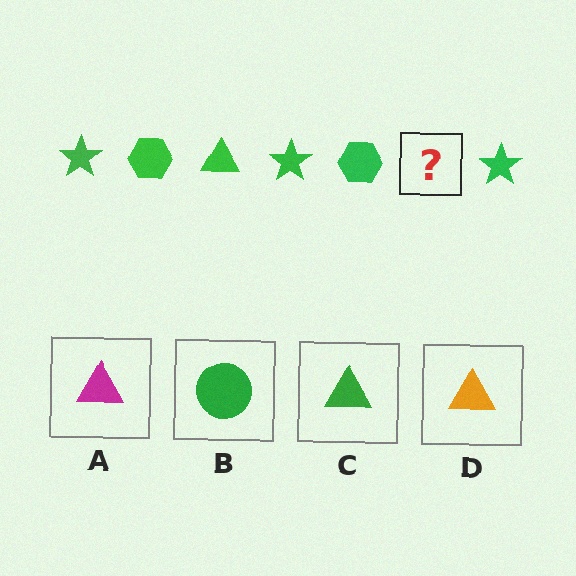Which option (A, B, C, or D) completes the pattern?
C.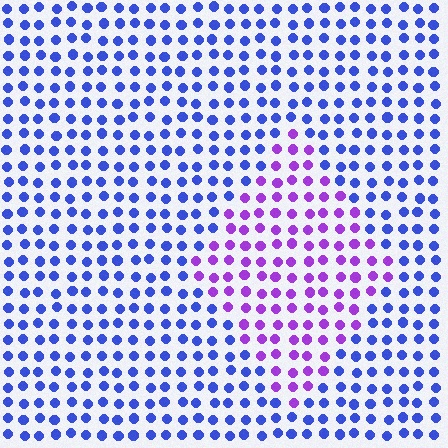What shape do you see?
I see a diamond.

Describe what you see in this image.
The image is filled with small blue elements in a uniform arrangement. A diamond-shaped region is visible where the elements are tinted to a slightly different hue, forming a subtle color boundary.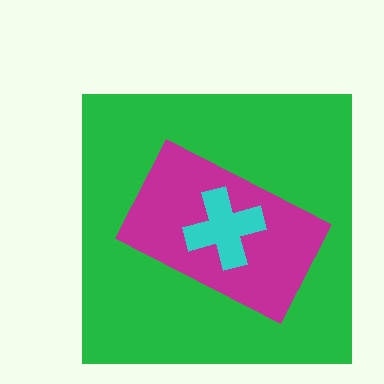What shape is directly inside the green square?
The magenta rectangle.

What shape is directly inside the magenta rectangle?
The cyan cross.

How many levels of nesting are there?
3.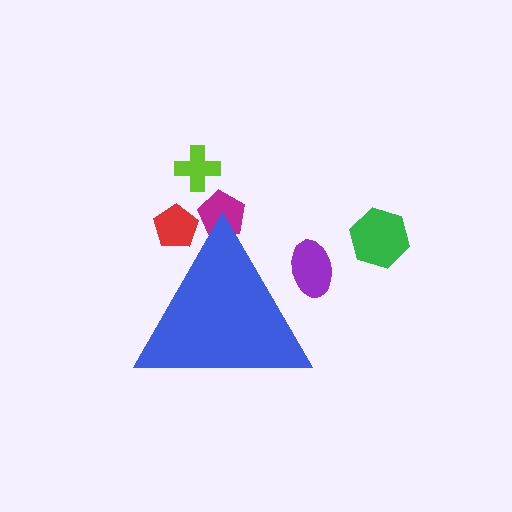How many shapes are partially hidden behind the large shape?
3 shapes are partially hidden.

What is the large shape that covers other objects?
A blue triangle.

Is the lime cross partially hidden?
No, the lime cross is fully visible.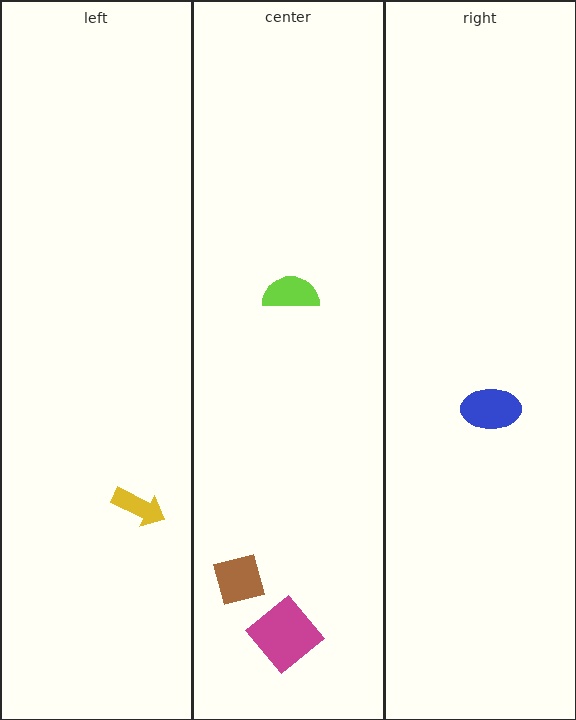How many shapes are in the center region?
3.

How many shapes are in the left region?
1.